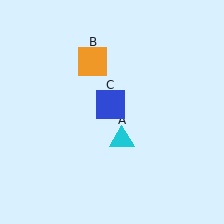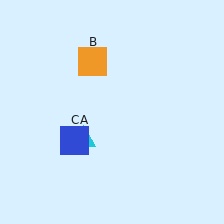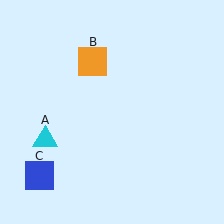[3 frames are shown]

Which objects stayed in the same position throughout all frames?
Orange square (object B) remained stationary.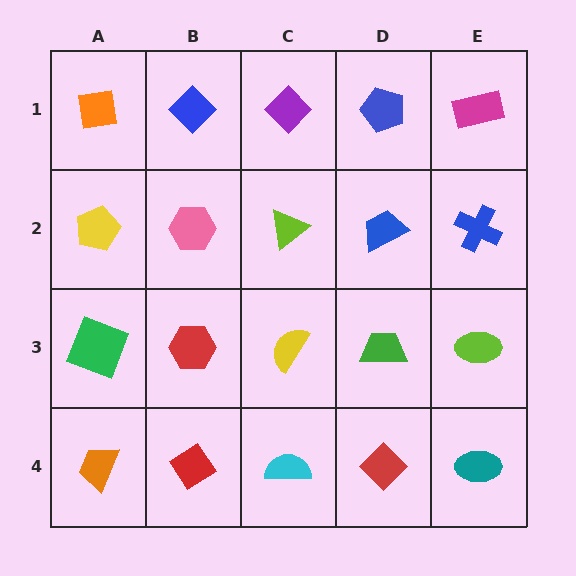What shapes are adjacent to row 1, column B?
A pink hexagon (row 2, column B), an orange square (row 1, column A), a purple diamond (row 1, column C).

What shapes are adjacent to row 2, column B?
A blue diamond (row 1, column B), a red hexagon (row 3, column B), a yellow pentagon (row 2, column A), a lime triangle (row 2, column C).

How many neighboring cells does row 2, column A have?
3.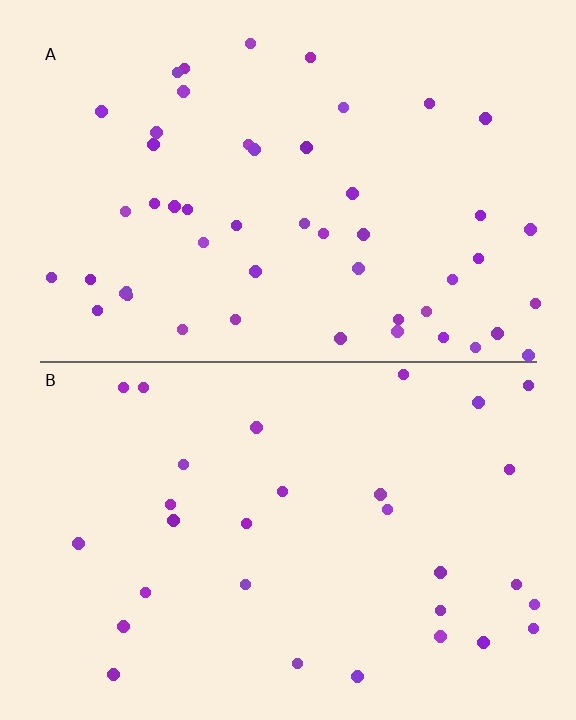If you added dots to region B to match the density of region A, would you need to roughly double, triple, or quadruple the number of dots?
Approximately double.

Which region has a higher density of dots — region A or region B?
A (the top).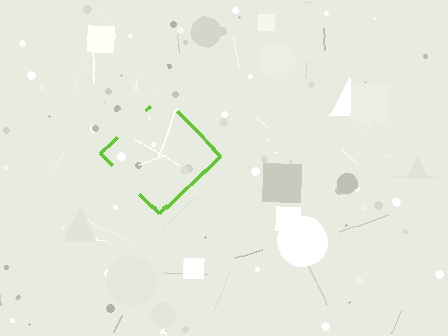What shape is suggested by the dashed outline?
The dashed outline suggests a diamond.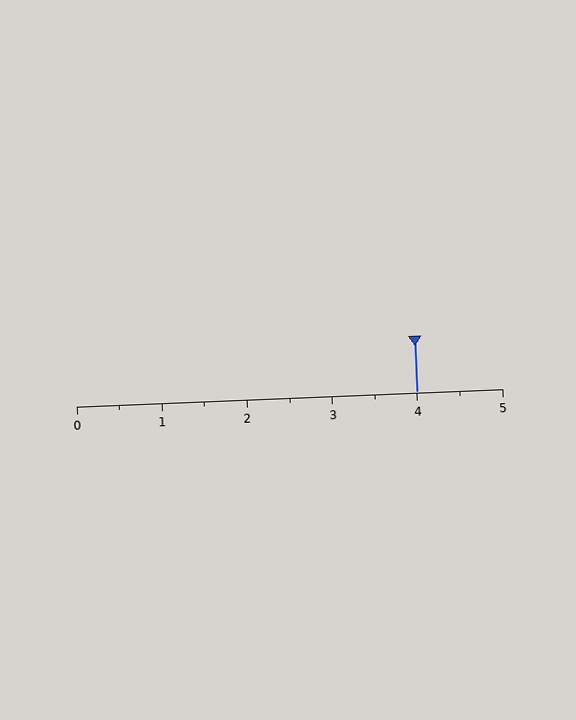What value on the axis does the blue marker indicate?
The marker indicates approximately 4.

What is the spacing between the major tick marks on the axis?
The major ticks are spaced 1 apart.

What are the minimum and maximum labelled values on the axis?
The axis runs from 0 to 5.